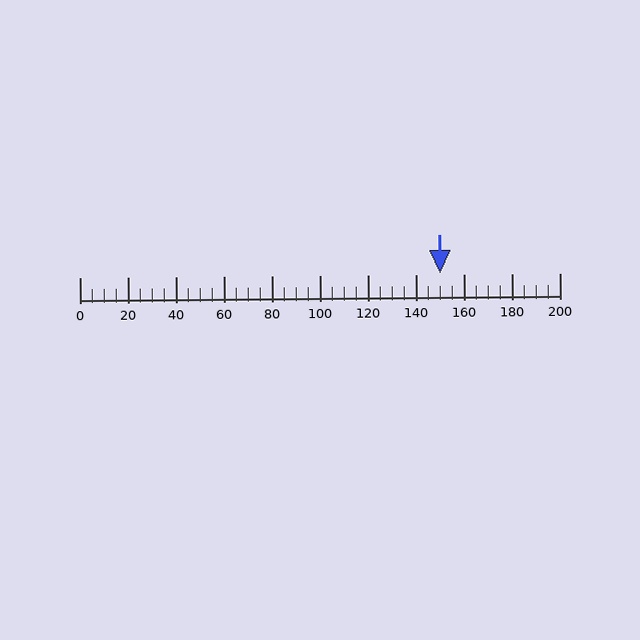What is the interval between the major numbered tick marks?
The major tick marks are spaced 20 units apart.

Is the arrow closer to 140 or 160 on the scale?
The arrow is closer to 160.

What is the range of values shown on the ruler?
The ruler shows values from 0 to 200.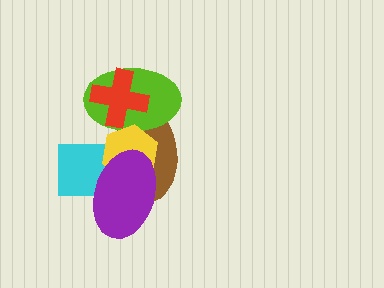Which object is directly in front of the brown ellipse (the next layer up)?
The cyan rectangle is directly in front of the brown ellipse.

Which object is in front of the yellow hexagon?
The purple ellipse is in front of the yellow hexagon.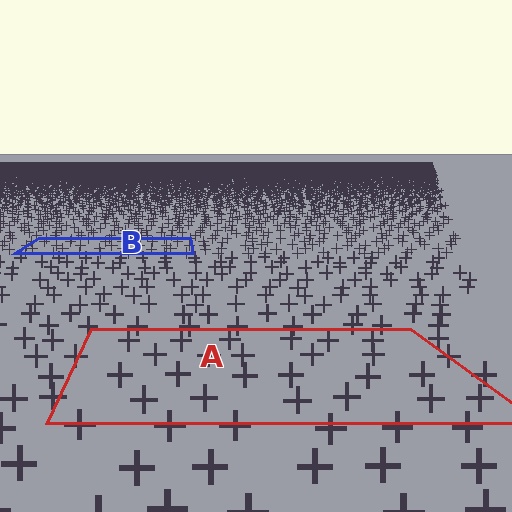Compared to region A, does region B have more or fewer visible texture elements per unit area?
Region B has more texture elements per unit area — they are packed more densely because it is farther away.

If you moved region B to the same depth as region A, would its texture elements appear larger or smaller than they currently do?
They would appear larger. At a closer depth, the same texture elements are projected at a bigger on-screen size.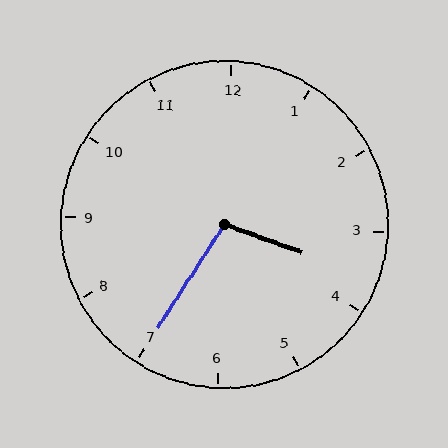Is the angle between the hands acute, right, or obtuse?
It is obtuse.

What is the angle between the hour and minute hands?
Approximately 102 degrees.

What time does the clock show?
3:35.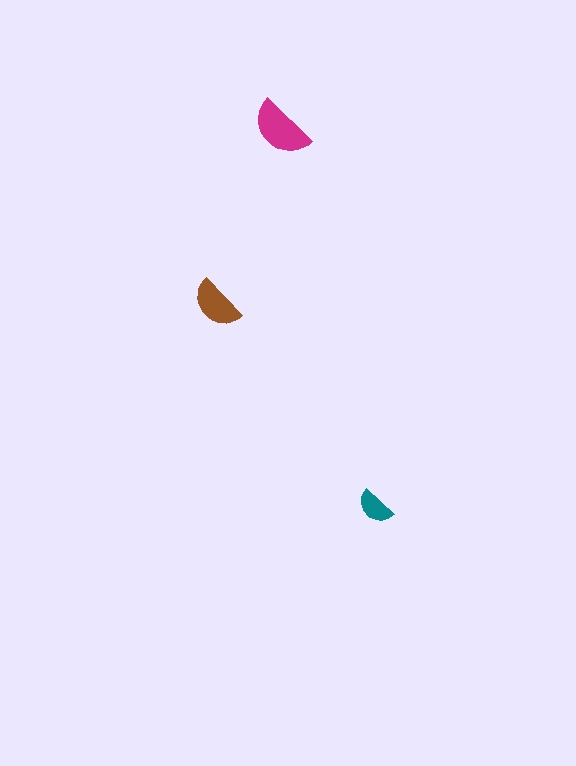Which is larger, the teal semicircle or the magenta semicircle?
The magenta one.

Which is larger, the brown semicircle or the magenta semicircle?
The magenta one.